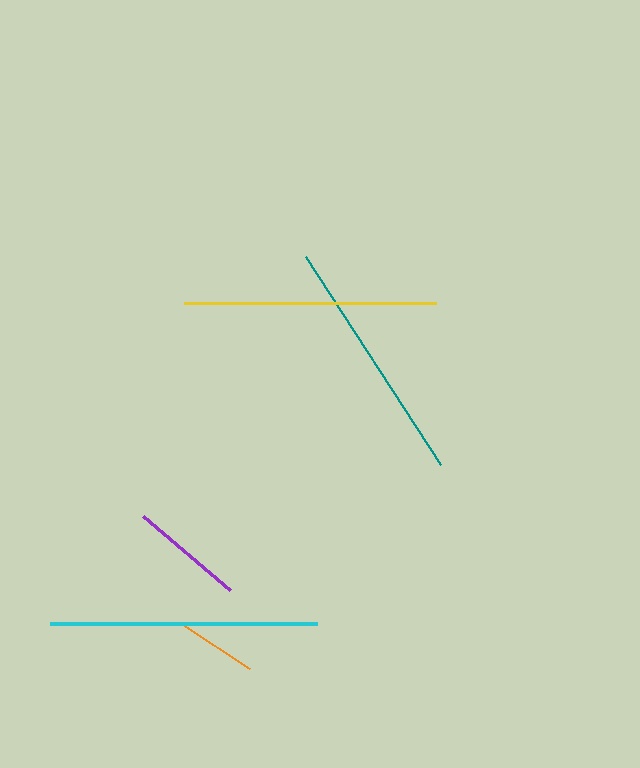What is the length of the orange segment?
The orange segment is approximately 81 pixels long.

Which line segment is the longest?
The cyan line is the longest at approximately 268 pixels.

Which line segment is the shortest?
The orange line is the shortest at approximately 81 pixels.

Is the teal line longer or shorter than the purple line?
The teal line is longer than the purple line.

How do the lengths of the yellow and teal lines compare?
The yellow and teal lines are approximately the same length.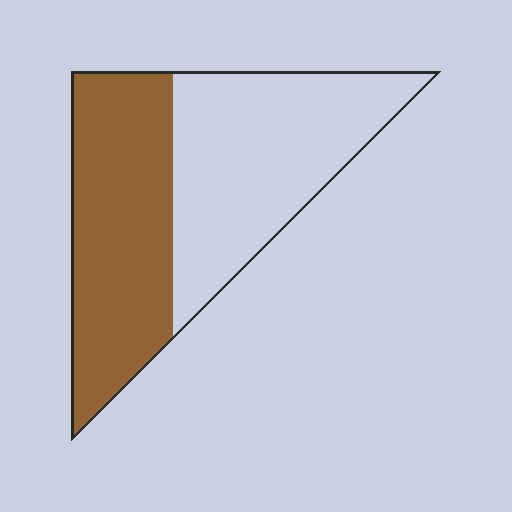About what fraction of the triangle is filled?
About one half (1/2).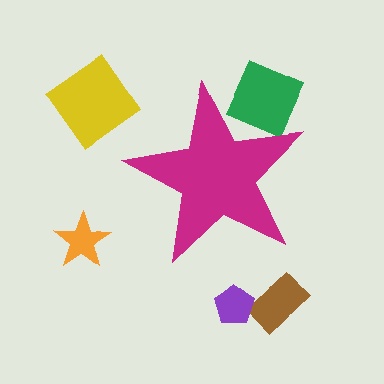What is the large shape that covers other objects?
A magenta star.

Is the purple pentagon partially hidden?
No, the purple pentagon is fully visible.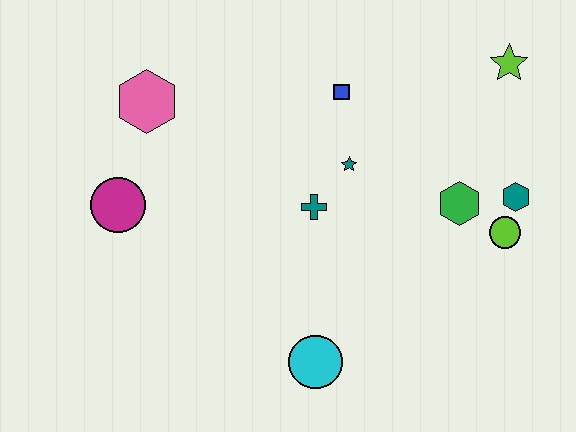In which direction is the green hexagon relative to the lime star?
The green hexagon is below the lime star.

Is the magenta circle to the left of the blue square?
Yes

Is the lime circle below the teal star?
Yes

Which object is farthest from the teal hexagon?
The magenta circle is farthest from the teal hexagon.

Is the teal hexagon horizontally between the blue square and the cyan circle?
No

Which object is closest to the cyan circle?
The teal cross is closest to the cyan circle.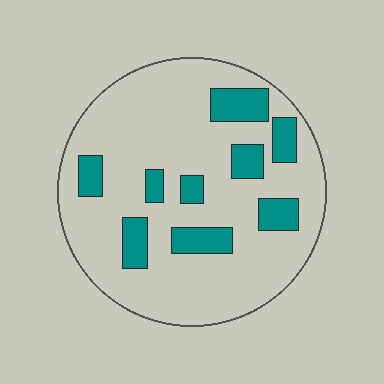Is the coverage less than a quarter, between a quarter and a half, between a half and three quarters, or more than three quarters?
Less than a quarter.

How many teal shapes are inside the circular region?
9.